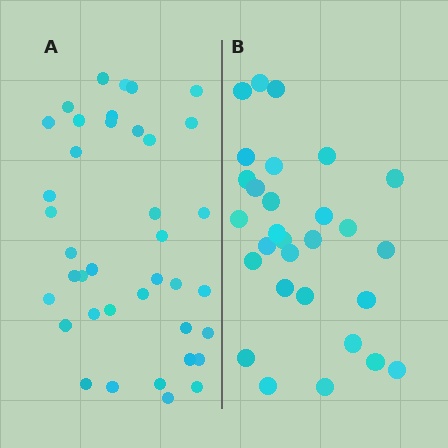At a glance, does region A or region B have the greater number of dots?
Region A (the left region) has more dots.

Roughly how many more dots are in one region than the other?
Region A has roughly 10 or so more dots than region B.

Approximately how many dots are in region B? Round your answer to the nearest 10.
About 30 dots. (The exact count is 29, which rounds to 30.)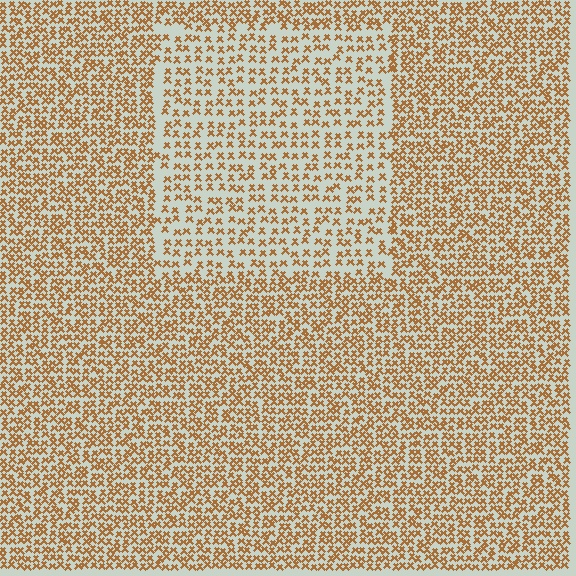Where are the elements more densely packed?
The elements are more densely packed outside the rectangle boundary.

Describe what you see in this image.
The image contains small brown elements arranged at two different densities. A rectangle-shaped region is visible where the elements are less densely packed than the surrounding area.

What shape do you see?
I see a rectangle.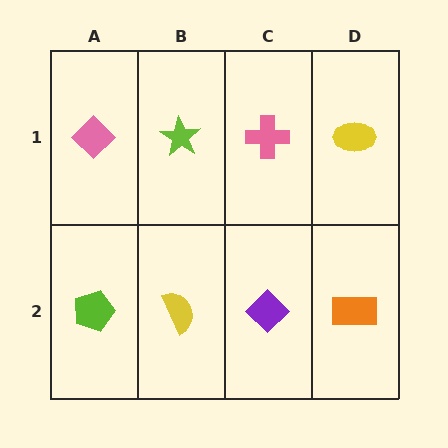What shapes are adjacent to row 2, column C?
A pink cross (row 1, column C), a yellow semicircle (row 2, column B), an orange rectangle (row 2, column D).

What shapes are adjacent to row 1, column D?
An orange rectangle (row 2, column D), a pink cross (row 1, column C).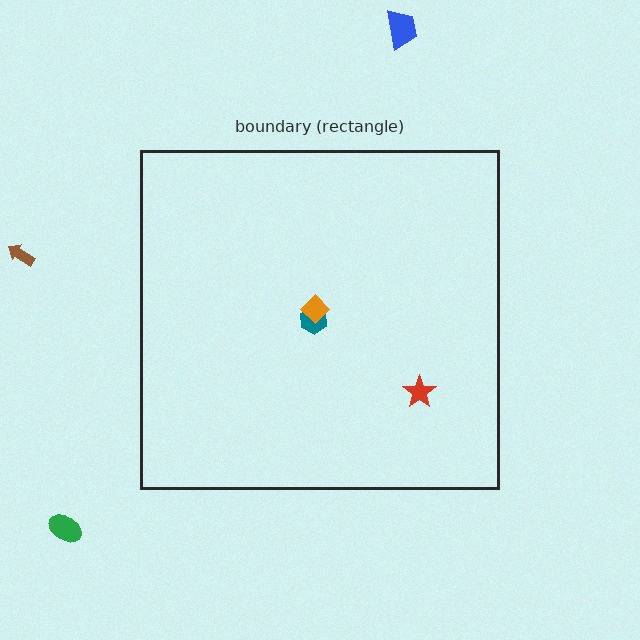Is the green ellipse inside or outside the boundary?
Outside.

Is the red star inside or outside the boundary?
Inside.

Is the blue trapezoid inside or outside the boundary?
Outside.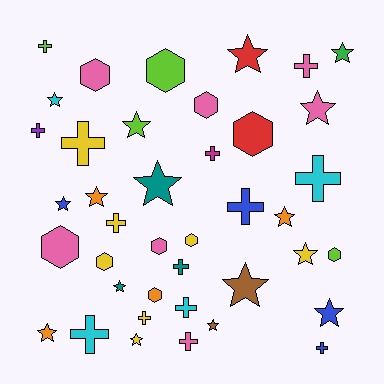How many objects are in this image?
There are 40 objects.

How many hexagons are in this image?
There are 10 hexagons.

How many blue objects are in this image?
There are 4 blue objects.